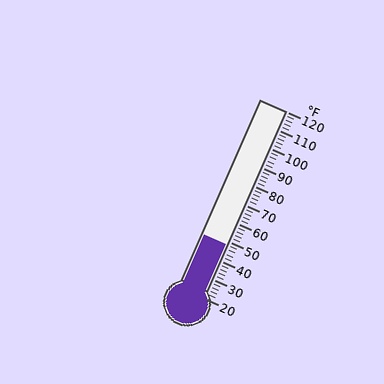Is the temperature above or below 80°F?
The temperature is below 80°F.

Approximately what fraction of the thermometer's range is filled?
The thermometer is filled to approximately 30% of its range.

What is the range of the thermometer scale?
The thermometer scale ranges from 20°F to 120°F.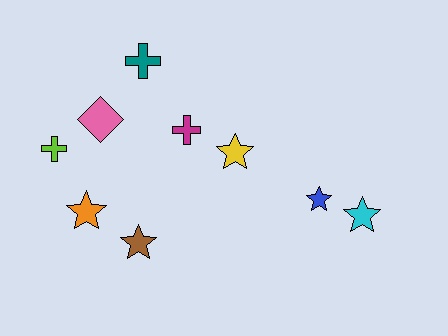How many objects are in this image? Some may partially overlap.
There are 9 objects.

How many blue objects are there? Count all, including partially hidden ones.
There is 1 blue object.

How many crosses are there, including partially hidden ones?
There are 3 crosses.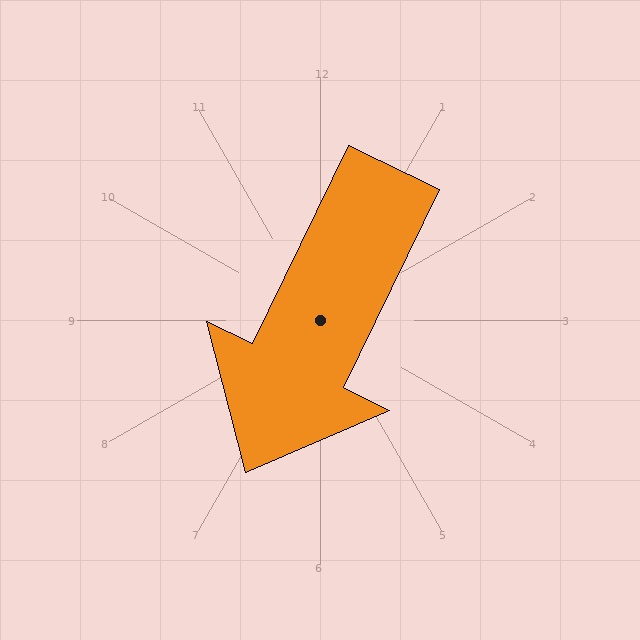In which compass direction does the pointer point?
Southwest.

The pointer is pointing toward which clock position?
Roughly 7 o'clock.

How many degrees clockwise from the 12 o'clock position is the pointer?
Approximately 206 degrees.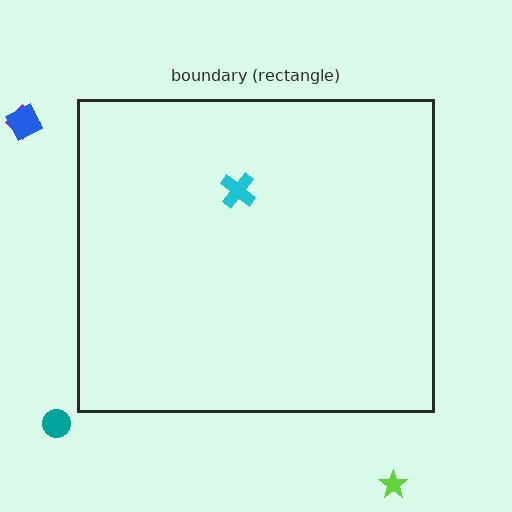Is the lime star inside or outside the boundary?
Outside.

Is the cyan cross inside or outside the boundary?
Inside.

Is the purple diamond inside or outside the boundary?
Outside.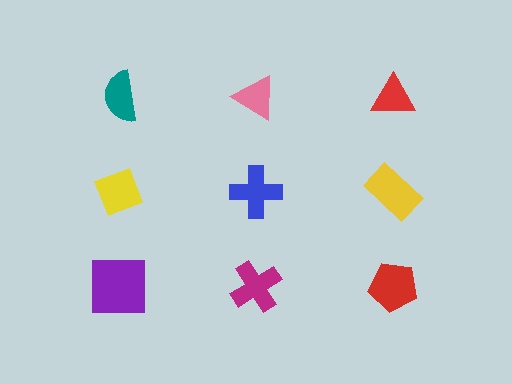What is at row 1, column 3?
A red triangle.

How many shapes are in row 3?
3 shapes.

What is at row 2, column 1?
A yellow diamond.